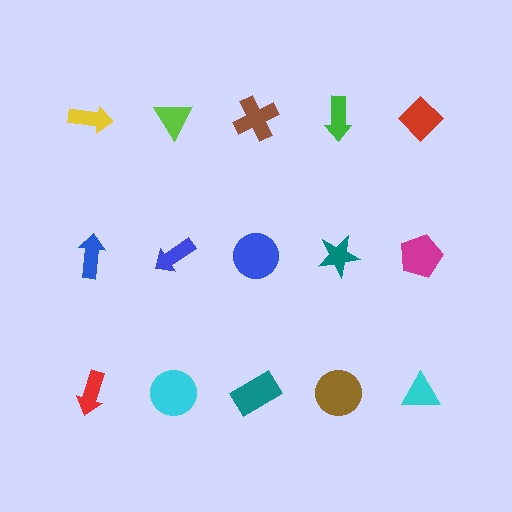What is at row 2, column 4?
A teal star.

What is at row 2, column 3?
A blue circle.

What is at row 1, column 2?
A lime triangle.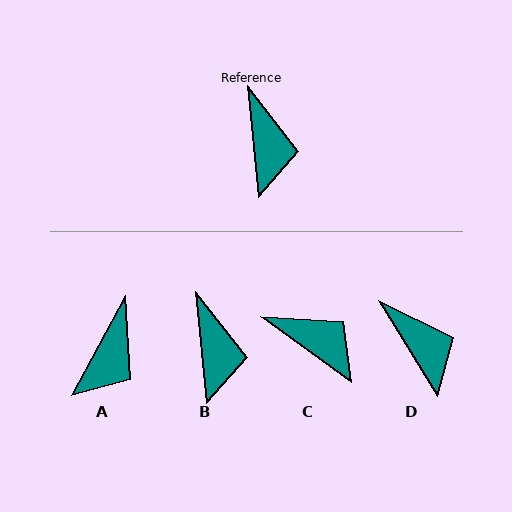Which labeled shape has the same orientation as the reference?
B.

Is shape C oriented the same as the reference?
No, it is off by about 49 degrees.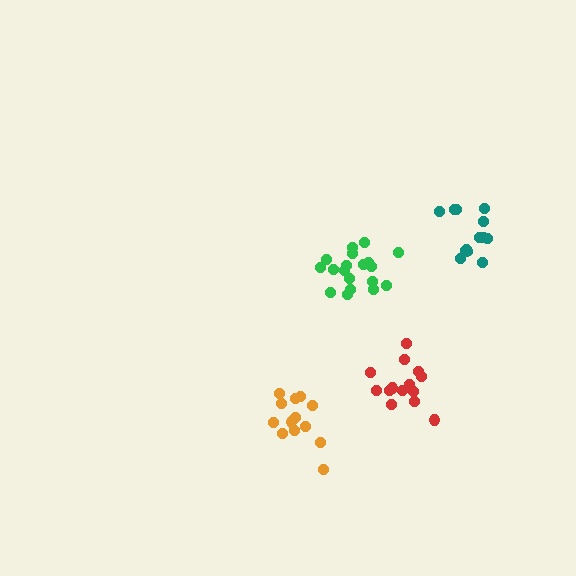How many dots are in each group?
Group 1: 14 dots, Group 2: 13 dots, Group 3: 13 dots, Group 4: 19 dots (59 total).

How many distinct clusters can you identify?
There are 4 distinct clusters.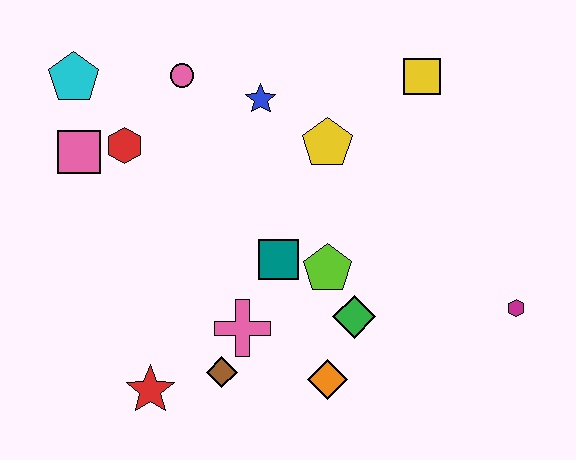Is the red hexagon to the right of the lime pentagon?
No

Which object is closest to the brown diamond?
The pink cross is closest to the brown diamond.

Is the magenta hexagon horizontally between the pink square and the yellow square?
No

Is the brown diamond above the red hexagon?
No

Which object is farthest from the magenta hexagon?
The cyan pentagon is farthest from the magenta hexagon.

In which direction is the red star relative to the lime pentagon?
The red star is to the left of the lime pentagon.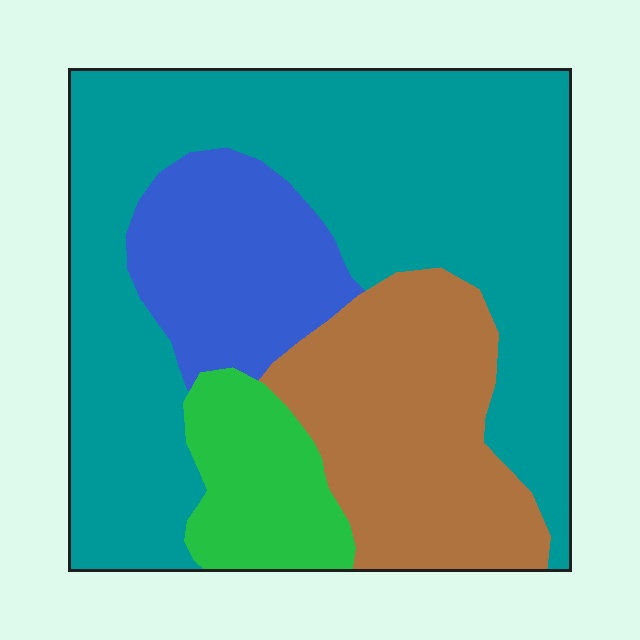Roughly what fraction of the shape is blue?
Blue covers 15% of the shape.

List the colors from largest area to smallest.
From largest to smallest: teal, brown, blue, green.